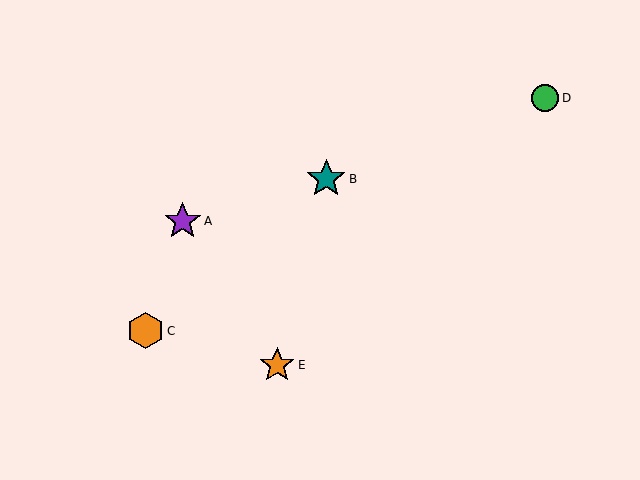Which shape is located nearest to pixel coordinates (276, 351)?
The orange star (labeled E) at (277, 365) is nearest to that location.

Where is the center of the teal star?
The center of the teal star is at (326, 179).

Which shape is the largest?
The teal star (labeled B) is the largest.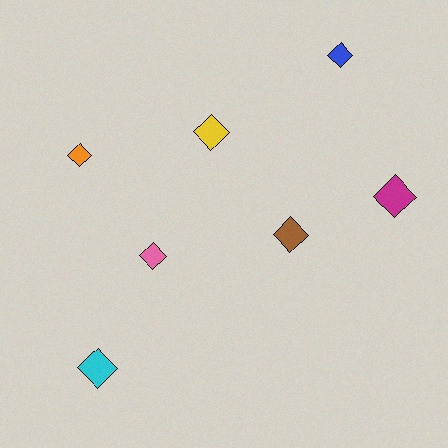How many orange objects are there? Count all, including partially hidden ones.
There is 1 orange object.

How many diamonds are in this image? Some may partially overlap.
There are 7 diamonds.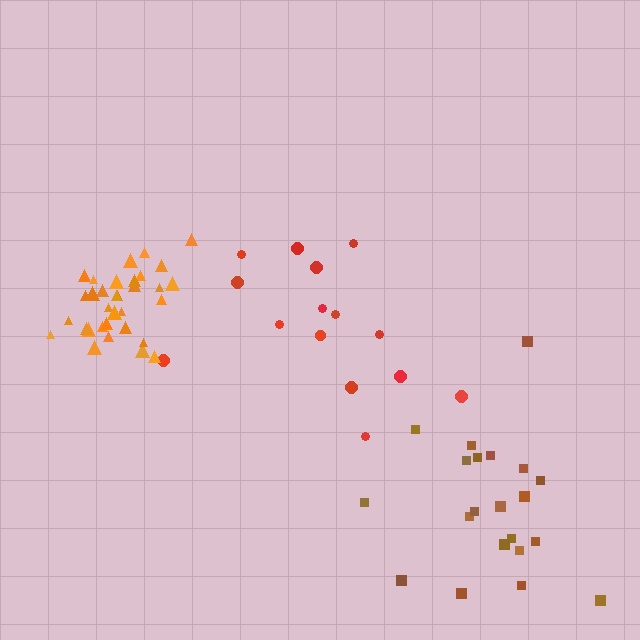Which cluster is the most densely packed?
Orange.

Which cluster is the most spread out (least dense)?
Red.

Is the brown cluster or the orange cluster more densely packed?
Orange.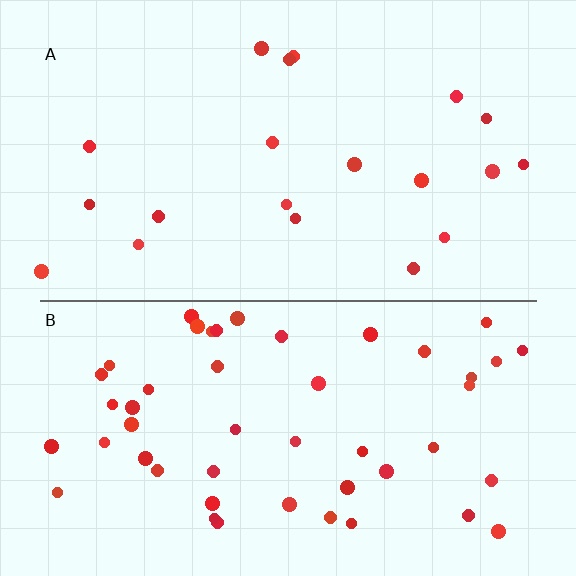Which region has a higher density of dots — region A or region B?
B (the bottom).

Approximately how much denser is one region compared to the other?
Approximately 2.5× — region B over region A.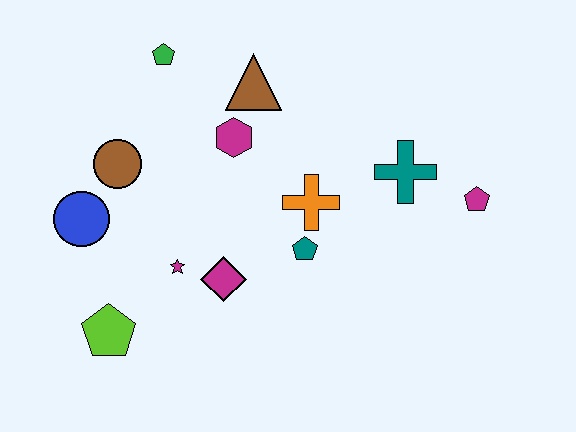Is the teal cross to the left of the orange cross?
No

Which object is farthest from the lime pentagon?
The magenta pentagon is farthest from the lime pentagon.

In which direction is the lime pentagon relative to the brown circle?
The lime pentagon is below the brown circle.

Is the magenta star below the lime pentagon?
No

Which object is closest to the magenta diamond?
The magenta star is closest to the magenta diamond.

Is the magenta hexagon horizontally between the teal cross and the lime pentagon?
Yes